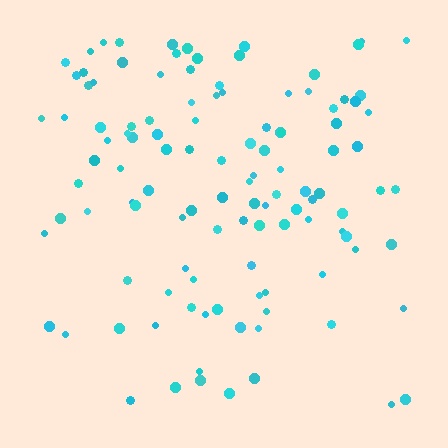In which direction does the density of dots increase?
From bottom to top, with the top side densest.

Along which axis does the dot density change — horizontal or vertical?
Vertical.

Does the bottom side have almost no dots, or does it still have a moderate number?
Still a moderate number, just noticeably fewer than the top.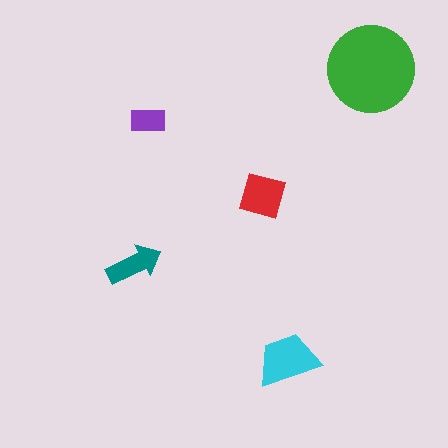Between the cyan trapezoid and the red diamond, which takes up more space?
The cyan trapezoid.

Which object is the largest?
The green circle.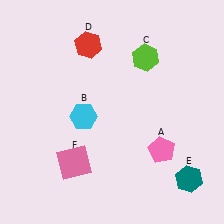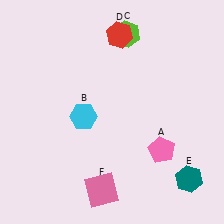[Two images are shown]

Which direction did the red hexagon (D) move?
The red hexagon (D) moved right.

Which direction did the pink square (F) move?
The pink square (F) moved right.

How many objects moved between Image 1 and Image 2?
3 objects moved between the two images.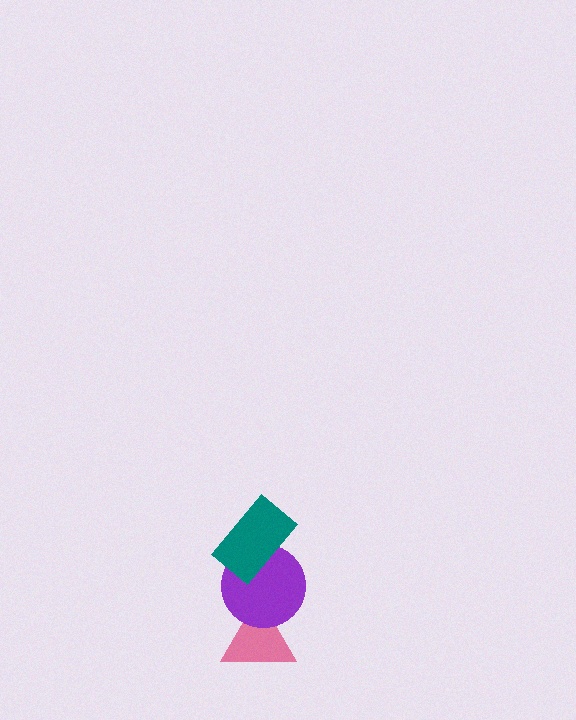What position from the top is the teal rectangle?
The teal rectangle is 1st from the top.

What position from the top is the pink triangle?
The pink triangle is 3rd from the top.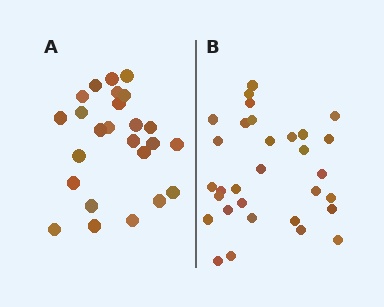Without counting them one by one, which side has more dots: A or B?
Region B (the right region) has more dots.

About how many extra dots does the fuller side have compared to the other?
Region B has about 6 more dots than region A.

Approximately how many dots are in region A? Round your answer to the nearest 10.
About 20 dots. (The exact count is 25, which rounds to 20.)